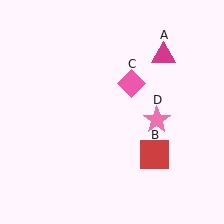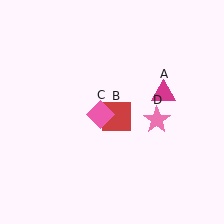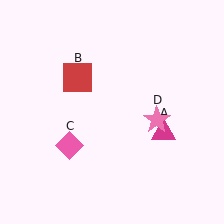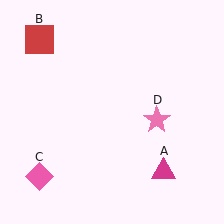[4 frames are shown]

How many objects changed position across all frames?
3 objects changed position: magenta triangle (object A), red square (object B), pink diamond (object C).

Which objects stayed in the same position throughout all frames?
Pink star (object D) remained stationary.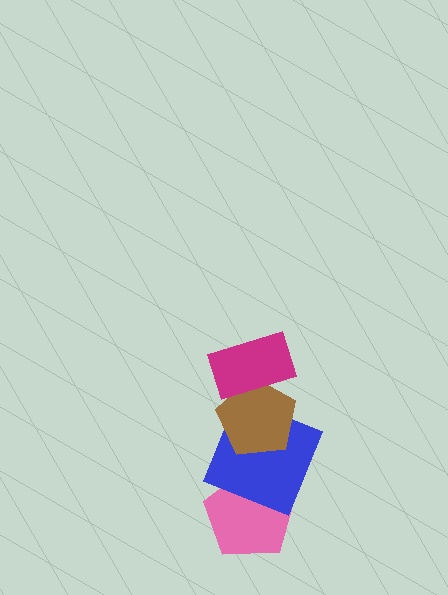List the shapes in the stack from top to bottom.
From top to bottom: the magenta rectangle, the brown pentagon, the blue square, the pink pentagon.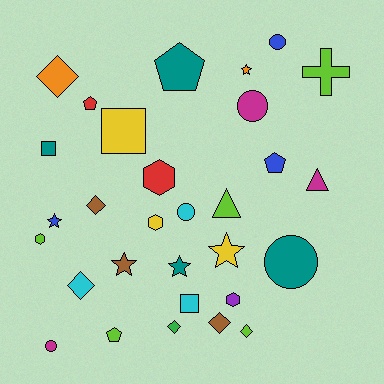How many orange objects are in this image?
There are 2 orange objects.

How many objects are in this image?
There are 30 objects.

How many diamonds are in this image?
There are 6 diamonds.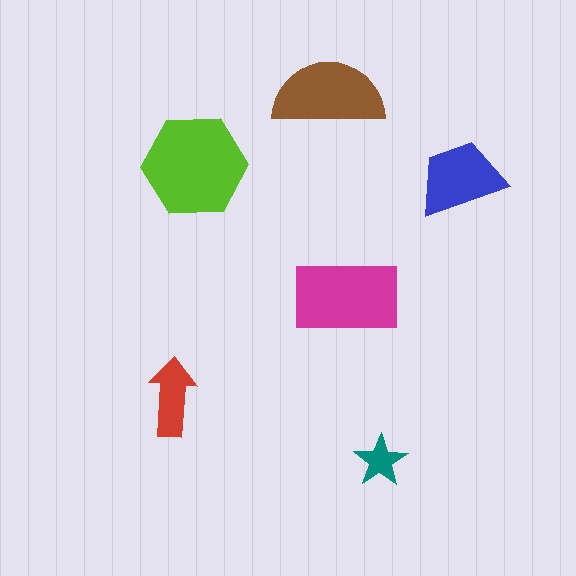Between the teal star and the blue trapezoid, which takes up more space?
The blue trapezoid.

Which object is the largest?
The lime hexagon.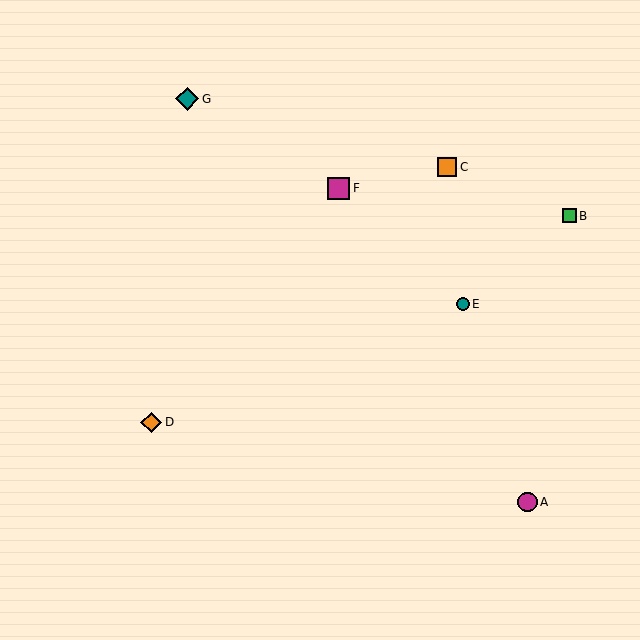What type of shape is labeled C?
Shape C is an orange square.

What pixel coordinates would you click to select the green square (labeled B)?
Click at (569, 216) to select the green square B.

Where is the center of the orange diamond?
The center of the orange diamond is at (151, 422).